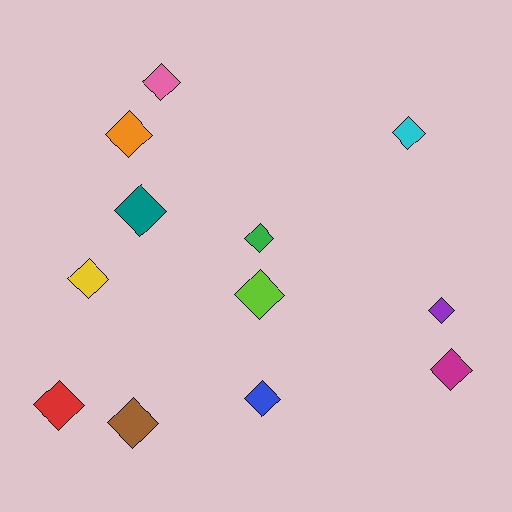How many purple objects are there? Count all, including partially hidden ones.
There is 1 purple object.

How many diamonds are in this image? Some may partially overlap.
There are 12 diamonds.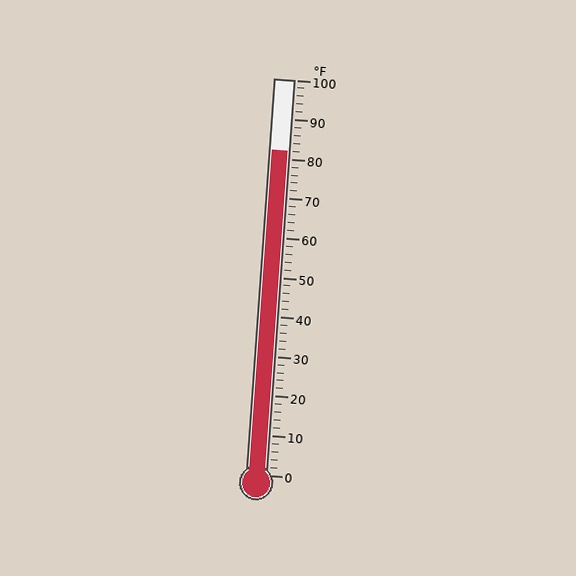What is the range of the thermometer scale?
The thermometer scale ranges from 0°F to 100°F.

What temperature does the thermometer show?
The thermometer shows approximately 82°F.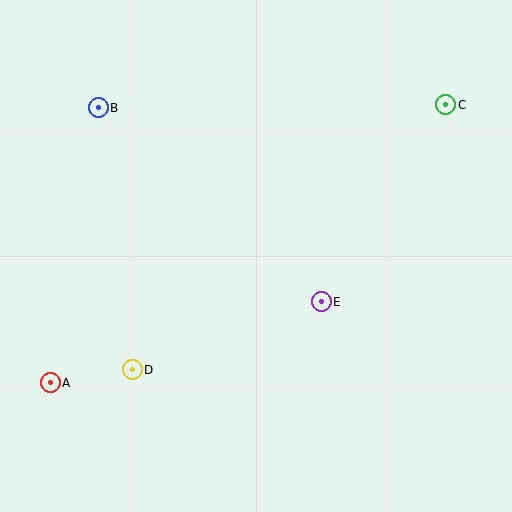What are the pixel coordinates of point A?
Point A is at (50, 383).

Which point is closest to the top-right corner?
Point C is closest to the top-right corner.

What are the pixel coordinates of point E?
Point E is at (321, 302).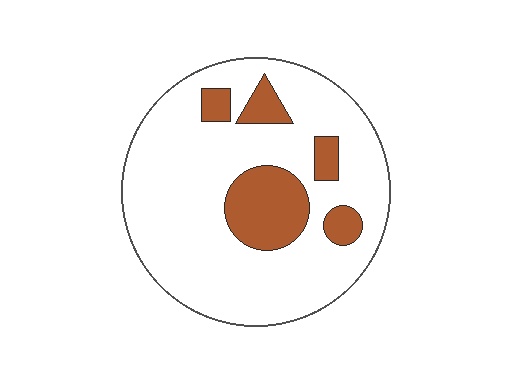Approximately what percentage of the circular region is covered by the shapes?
Approximately 20%.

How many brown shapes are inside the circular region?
5.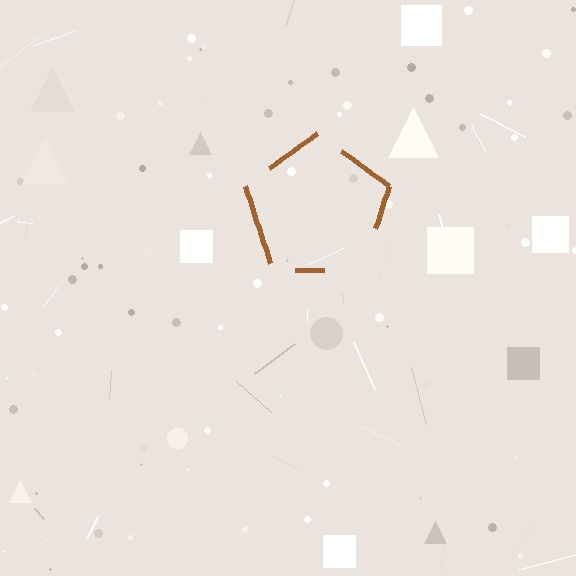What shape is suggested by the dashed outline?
The dashed outline suggests a pentagon.